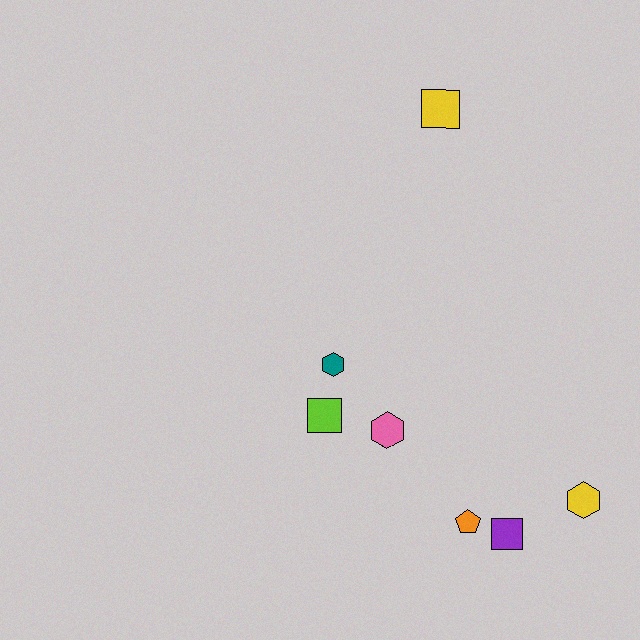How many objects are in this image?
There are 7 objects.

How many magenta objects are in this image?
There are no magenta objects.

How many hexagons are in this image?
There are 3 hexagons.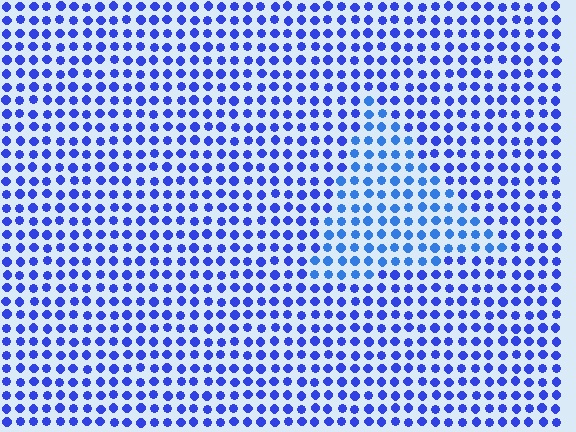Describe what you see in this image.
The image is filled with small blue elements in a uniform arrangement. A triangle-shaped region is visible where the elements are tinted to a slightly different hue, forming a subtle color boundary.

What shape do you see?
I see a triangle.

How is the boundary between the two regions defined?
The boundary is defined purely by a slight shift in hue (about 20 degrees). Spacing, size, and orientation are identical on both sides.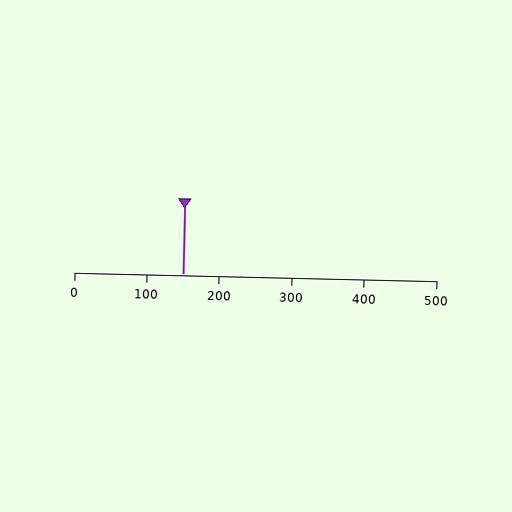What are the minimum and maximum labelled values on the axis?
The axis runs from 0 to 500.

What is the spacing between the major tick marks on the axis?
The major ticks are spaced 100 apart.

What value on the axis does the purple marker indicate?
The marker indicates approximately 150.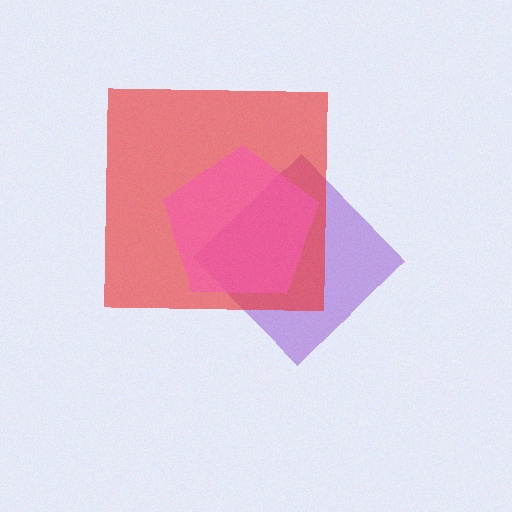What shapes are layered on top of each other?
The layered shapes are: a purple diamond, a red square, a pink pentagon.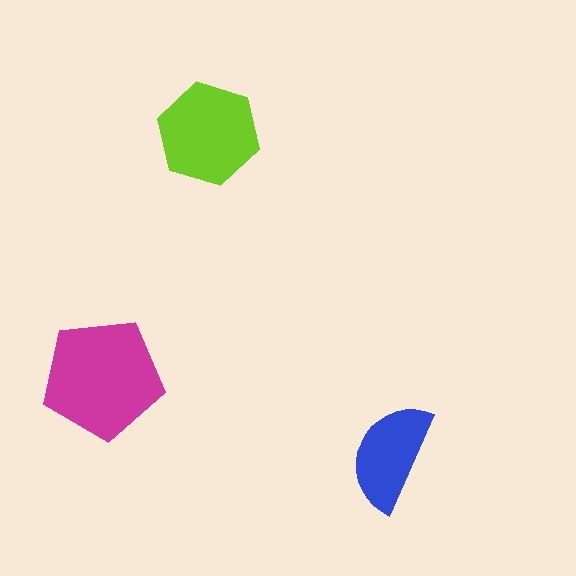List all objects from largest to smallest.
The magenta pentagon, the lime hexagon, the blue semicircle.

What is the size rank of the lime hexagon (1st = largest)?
2nd.